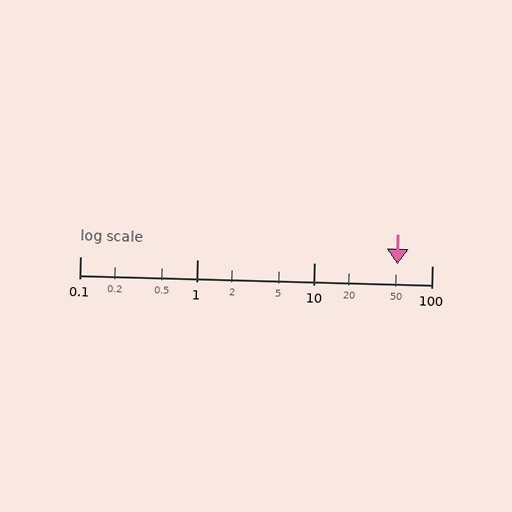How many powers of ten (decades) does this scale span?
The scale spans 3 decades, from 0.1 to 100.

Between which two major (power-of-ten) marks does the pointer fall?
The pointer is between 10 and 100.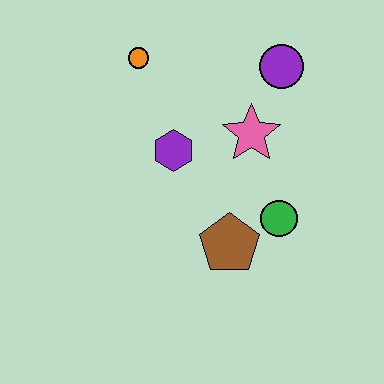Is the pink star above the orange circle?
No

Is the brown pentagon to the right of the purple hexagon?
Yes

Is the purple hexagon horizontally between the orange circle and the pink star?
Yes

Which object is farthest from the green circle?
The orange circle is farthest from the green circle.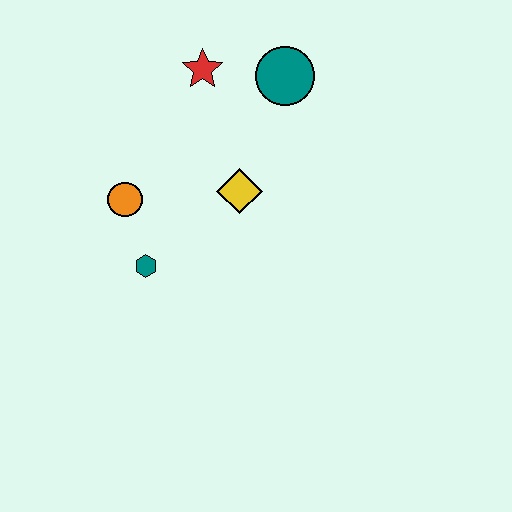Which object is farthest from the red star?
The teal hexagon is farthest from the red star.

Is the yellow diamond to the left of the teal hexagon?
No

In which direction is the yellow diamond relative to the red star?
The yellow diamond is below the red star.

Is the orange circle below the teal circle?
Yes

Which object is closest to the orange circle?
The teal hexagon is closest to the orange circle.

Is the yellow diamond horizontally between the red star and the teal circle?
Yes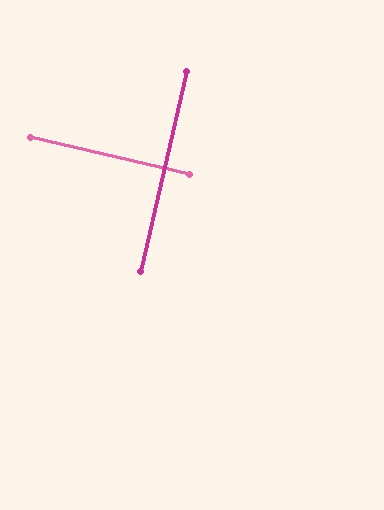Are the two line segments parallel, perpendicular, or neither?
Perpendicular — they meet at approximately 90°.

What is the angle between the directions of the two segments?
Approximately 90 degrees.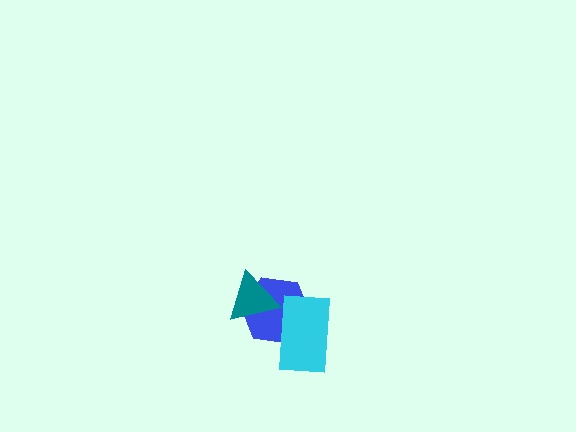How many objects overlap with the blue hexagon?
2 objects overlap with the blue hexagon.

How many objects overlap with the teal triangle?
1 object overlaps with the teal triangle.